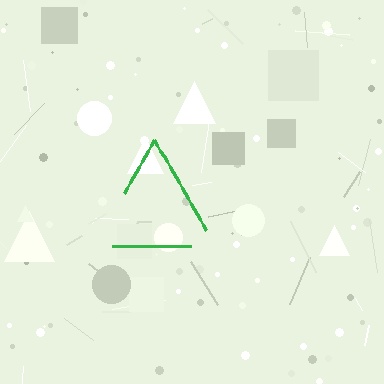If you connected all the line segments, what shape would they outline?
They would outline a triangle.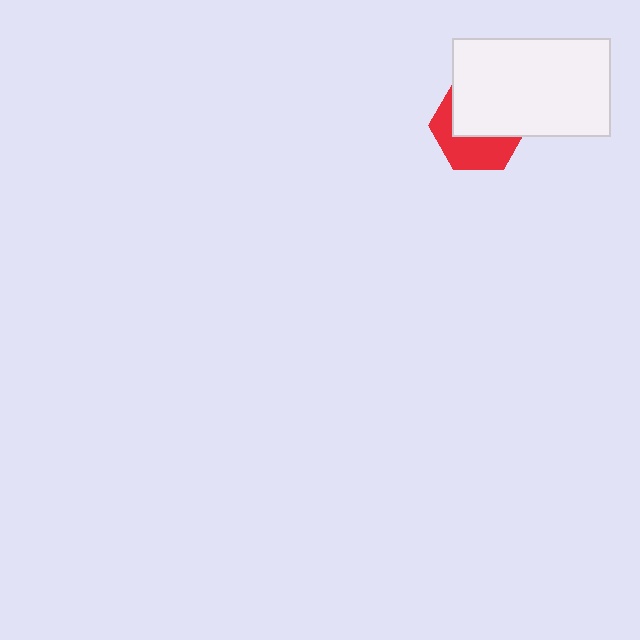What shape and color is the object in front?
The object in front is a white rectangle.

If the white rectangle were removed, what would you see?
You would see the complete red hexagon.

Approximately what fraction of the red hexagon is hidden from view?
Roughly 56% of the red hexagon is hidden behind the white rectangle.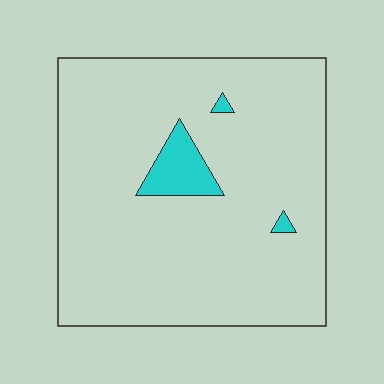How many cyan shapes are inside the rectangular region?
3.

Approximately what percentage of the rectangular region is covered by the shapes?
Approximately 5%.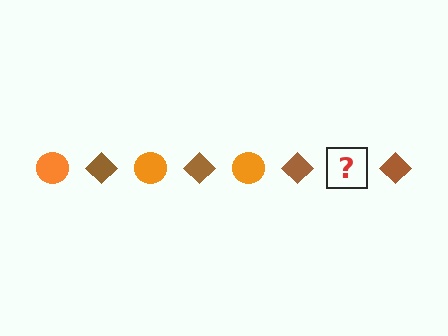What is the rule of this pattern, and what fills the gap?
The rule is that the pattern alternates between orange circle and brown diamond. The gap should be filled with an orange circle.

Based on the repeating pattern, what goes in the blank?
The blank should be an orange circle.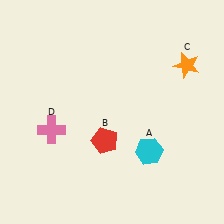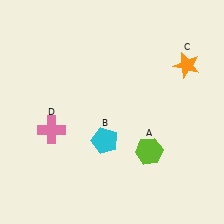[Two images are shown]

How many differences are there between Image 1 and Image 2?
There are 2 differences between the two images.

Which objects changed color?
A changed from cyan to lime. B changed from red to cyan.